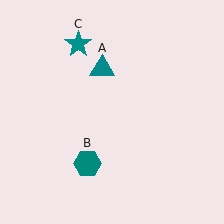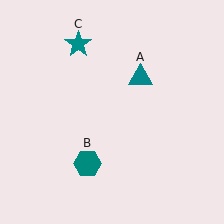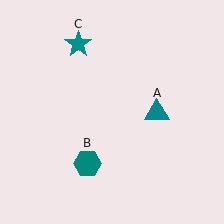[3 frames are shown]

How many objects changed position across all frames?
1 object changed position: teal triangle (object A).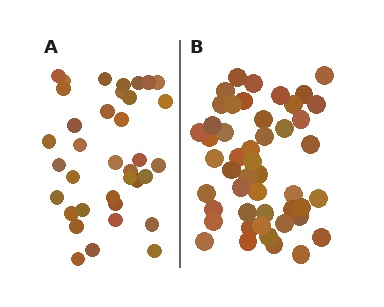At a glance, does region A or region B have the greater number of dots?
Region B (the right region) has more dots.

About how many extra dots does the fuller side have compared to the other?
Region B has roughly 12 or so more dots than region A.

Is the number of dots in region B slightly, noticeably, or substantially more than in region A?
Region B has noticeably more, but not dramatically so. The ratio is roughly 1.3 to 1.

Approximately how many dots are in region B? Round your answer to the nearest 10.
About 50 dots. (The exact count is 48, which rounds to 50.)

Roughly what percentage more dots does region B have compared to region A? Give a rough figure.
About 35% more.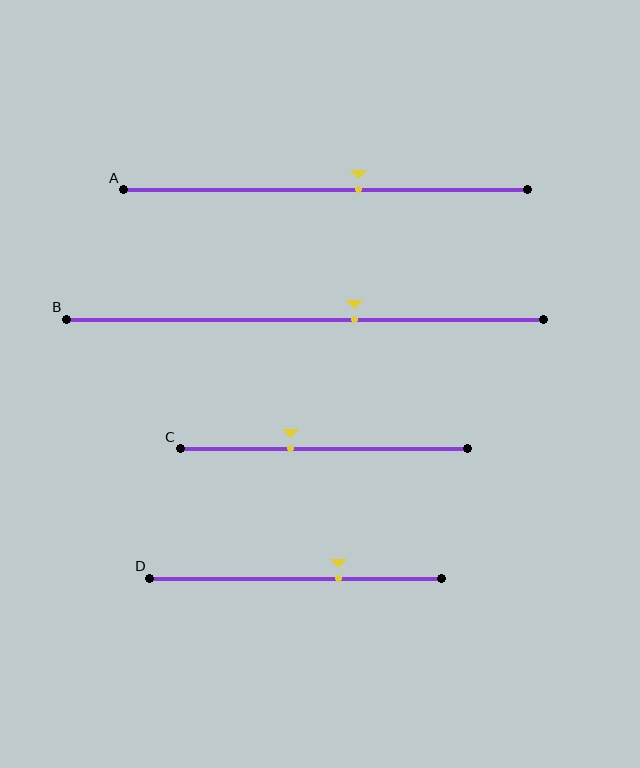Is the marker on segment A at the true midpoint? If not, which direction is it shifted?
No, the marker on segment A is shifted to the right by about 8% of the segment length.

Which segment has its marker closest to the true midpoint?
Segment A has its marker closest to the true midpoint.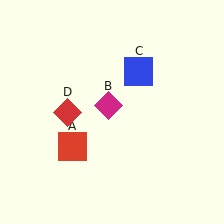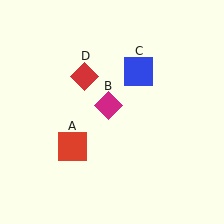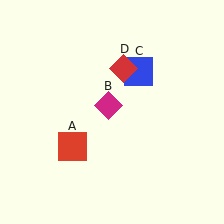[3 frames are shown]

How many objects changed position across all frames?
1 object changed position: red diamond (object D).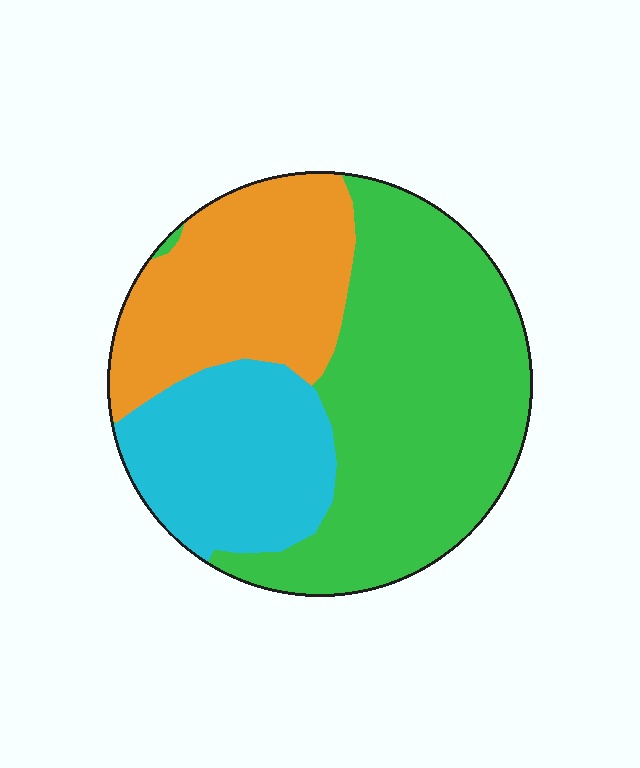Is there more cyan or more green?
Green.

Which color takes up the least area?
Cyan, at roughly 25%.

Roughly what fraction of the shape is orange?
Orange covers roughly 30% of the shape.